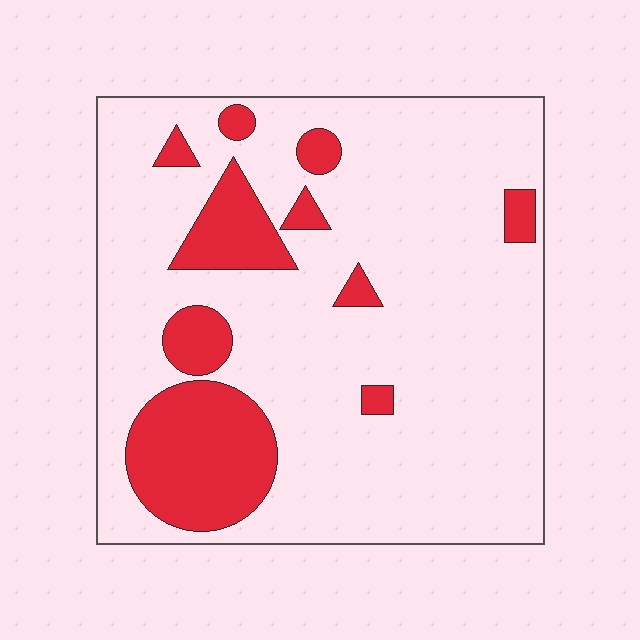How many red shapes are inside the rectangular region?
10.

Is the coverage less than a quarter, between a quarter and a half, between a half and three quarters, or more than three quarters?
Less than a quarter.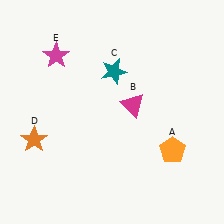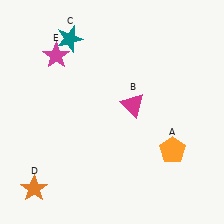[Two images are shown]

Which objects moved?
The objects that moved are: the teal star (C), the orange star (D).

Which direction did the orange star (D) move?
The orange star (D) moved down.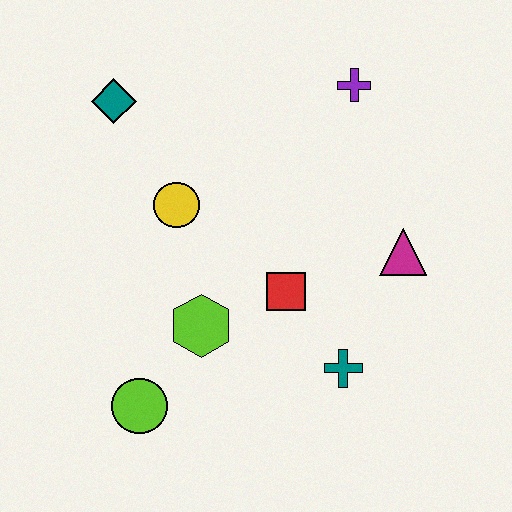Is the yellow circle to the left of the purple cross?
Yes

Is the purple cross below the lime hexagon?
No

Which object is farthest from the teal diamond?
The teal cross is farthest from the teal diamond.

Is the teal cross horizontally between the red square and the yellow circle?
No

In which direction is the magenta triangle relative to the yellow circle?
The magenta triangle is to the right of the yellow circle.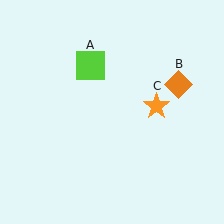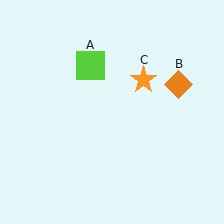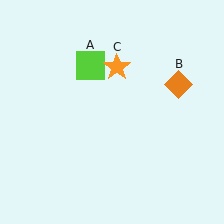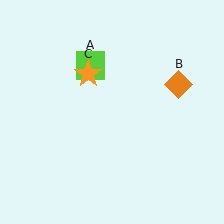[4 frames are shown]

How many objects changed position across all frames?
1 object changed position: orange star (object C).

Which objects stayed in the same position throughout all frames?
Lime square (object A) and orange diamond (object B) remained stationary.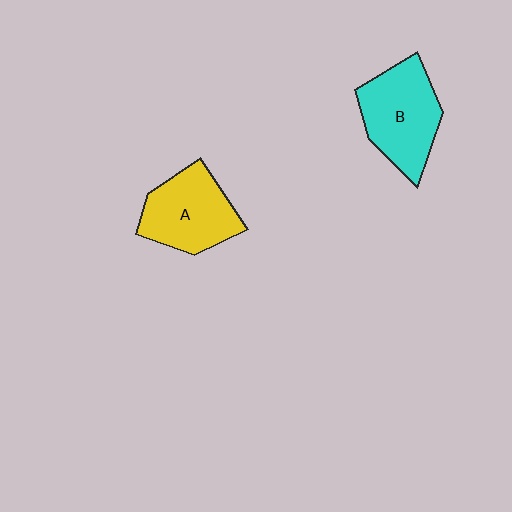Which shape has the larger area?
Shape B (cyan).